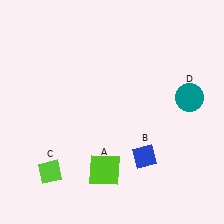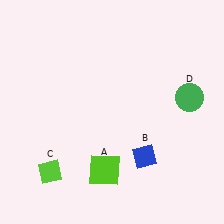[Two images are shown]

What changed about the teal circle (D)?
In Image 1, D is teal. In Image 2, it changed to green.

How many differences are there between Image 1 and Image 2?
There is 1 difference between the two images.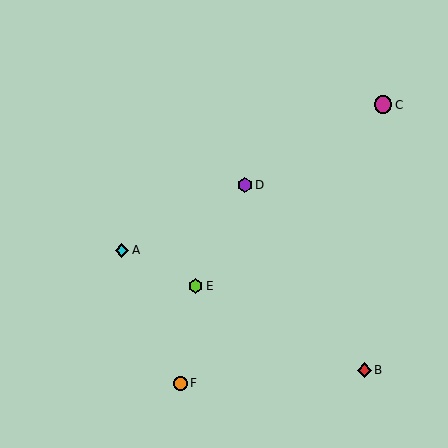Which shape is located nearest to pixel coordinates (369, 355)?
The red diamond (labeled B) at (364, 370) is nearest to that location.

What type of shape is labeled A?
Shape A is a cyan diamond.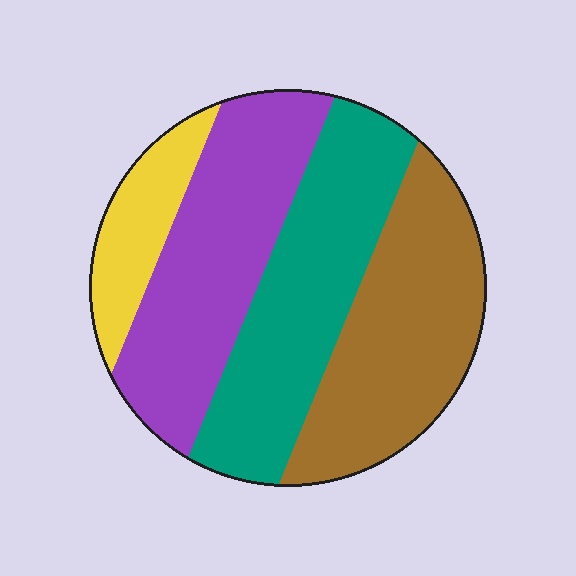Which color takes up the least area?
Yellow, at roughly 10%.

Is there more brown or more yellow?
Brown.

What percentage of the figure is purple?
Purple takes up about one third (1/3) of the figure.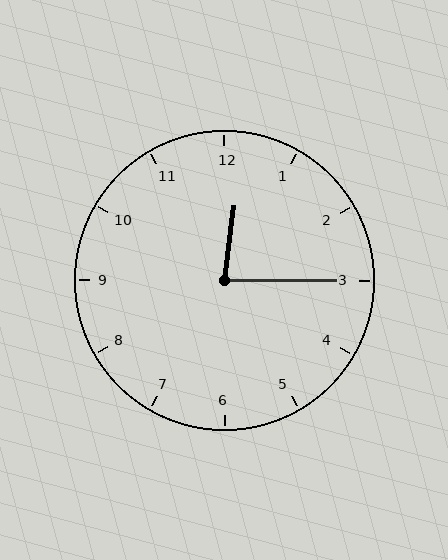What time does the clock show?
12:15.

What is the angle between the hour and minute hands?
Approximately 82 degrees.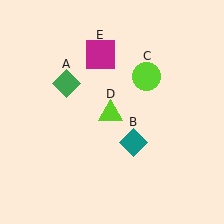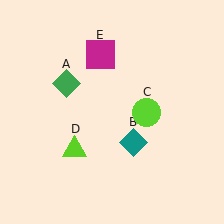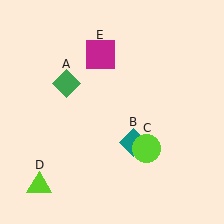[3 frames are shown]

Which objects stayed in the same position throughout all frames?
Green diamond (object A) and teal diamond (object B) and magenta square (object E) remained stationary.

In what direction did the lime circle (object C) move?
The lime circle (object C) moved down.